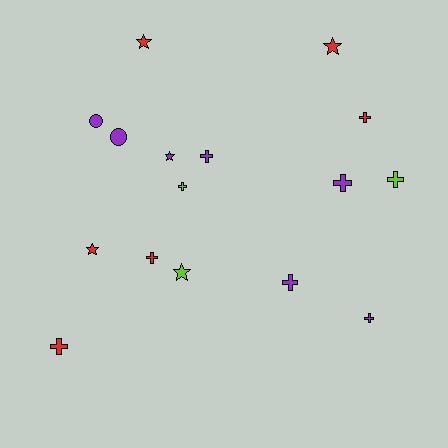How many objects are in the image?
There are 16 objects.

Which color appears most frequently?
Purple, with 7 objects.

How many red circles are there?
There are no red circles.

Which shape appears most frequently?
Cross, with 9 objects.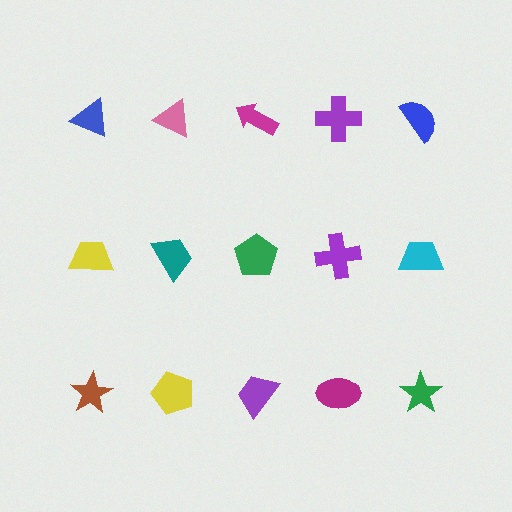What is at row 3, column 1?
A brown star.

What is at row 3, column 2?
A yellow pentagon.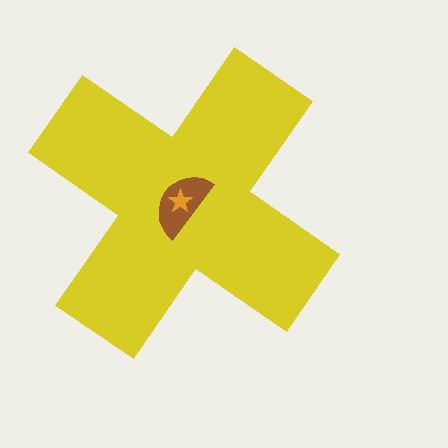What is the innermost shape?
The orange star.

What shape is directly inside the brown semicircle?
The orange star.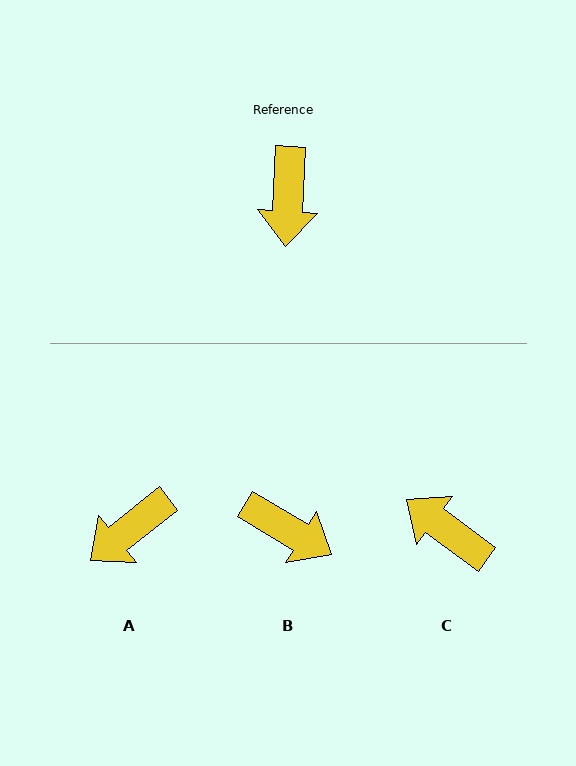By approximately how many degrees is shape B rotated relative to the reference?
Approximately 63 degrees counter-clockwise.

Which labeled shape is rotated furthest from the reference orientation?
C, about 123 degrees away.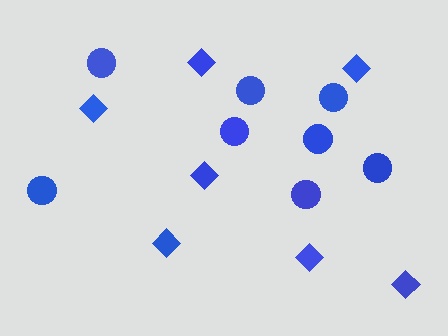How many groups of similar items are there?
There are 2 groups: one group of diamonds (7) and one group of circles (8).